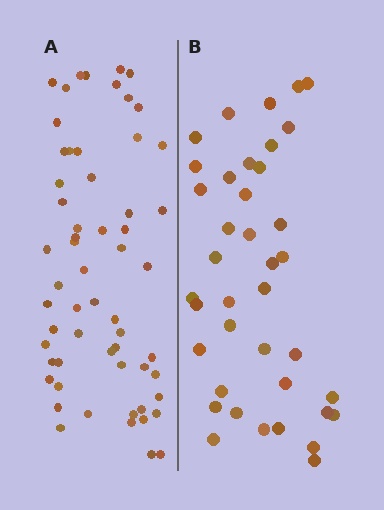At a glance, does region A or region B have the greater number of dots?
Region A (the left region) has more dots.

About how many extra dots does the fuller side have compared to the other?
Region A has approximately 20 more dots than region B.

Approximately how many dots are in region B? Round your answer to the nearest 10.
About 40 dots. (The exact count is 39, which rounds to 40.)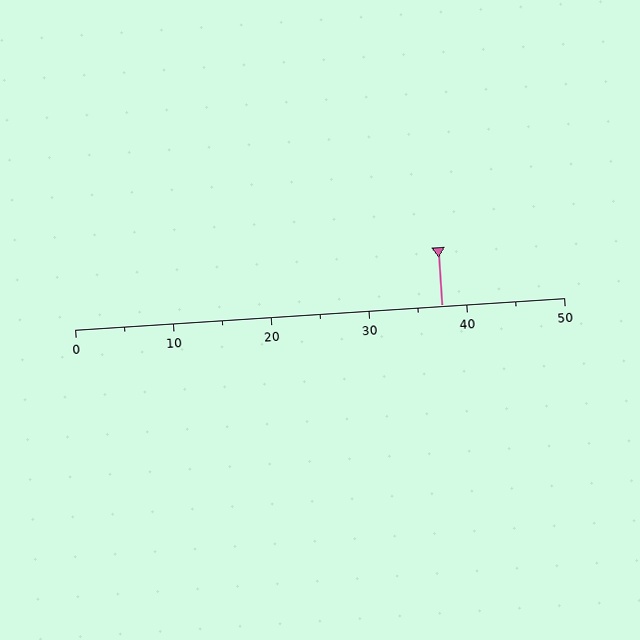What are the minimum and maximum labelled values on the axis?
The axis runs from 0 to 50.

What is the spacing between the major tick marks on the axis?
The major ticks are spaced 10 apart.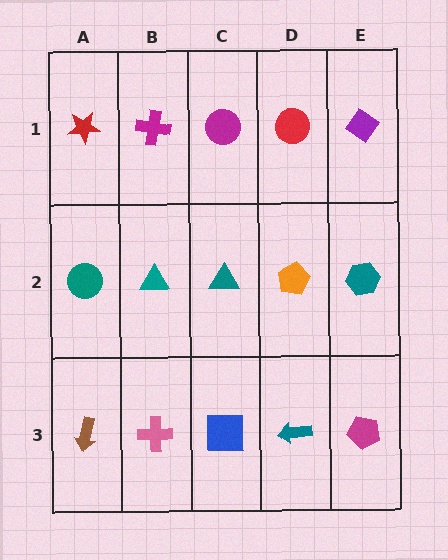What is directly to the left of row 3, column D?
A blue square.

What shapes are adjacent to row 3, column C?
A teal triangle (row 2, column C), a pink cross (row 3, column B), a teal arrow (row 3, column D).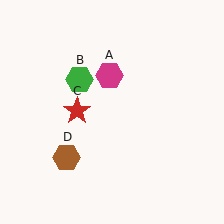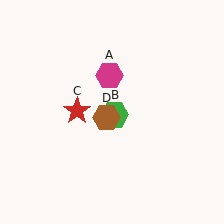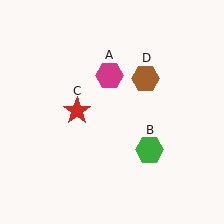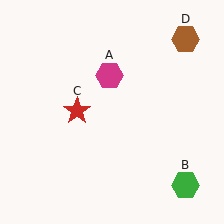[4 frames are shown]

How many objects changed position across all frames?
2 objects changed position: green hexagon (object B), brown hexagon (object D).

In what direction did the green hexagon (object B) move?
The green hexagon (object B) moved down and to the right.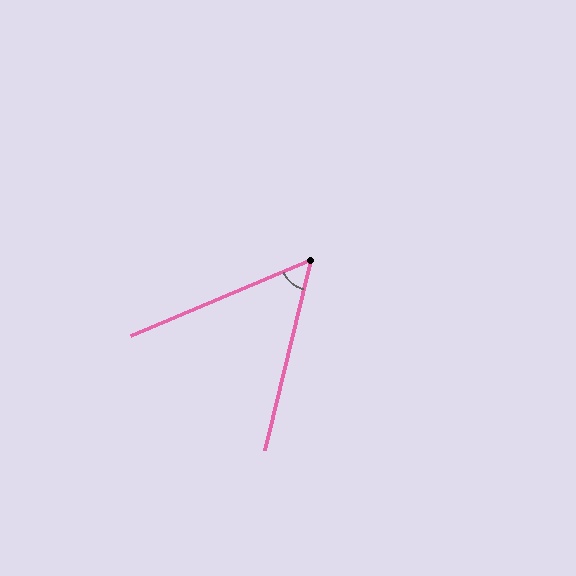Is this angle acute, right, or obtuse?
It is acute.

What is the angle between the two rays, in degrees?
Approximately 54 degrees.